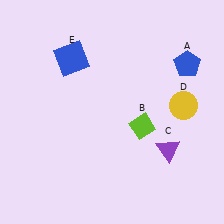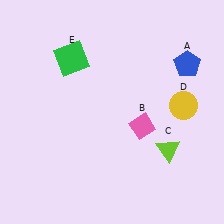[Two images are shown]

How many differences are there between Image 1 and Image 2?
There are 3 differences between the two images.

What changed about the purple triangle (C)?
In Image 1, C is purple. In Image 2, it changed to lime.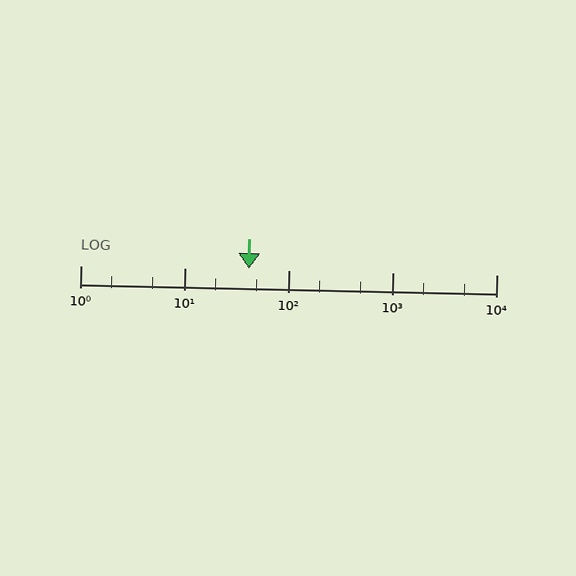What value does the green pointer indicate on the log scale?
The pointer indicates approximately 42.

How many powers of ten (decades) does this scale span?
The scale spans 4 decades, from 1 to 10000.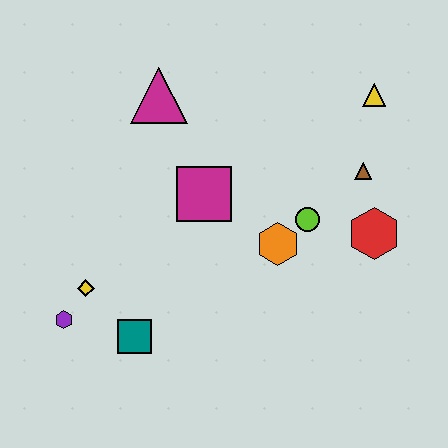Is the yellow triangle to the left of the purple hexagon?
No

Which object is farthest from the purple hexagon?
The yellow triangle is farthest from the purple hexagon.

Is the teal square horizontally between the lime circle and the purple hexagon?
Yes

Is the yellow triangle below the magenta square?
No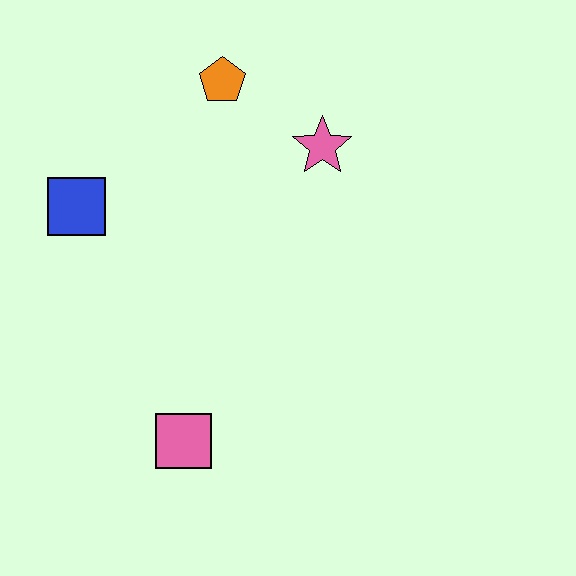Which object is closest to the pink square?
The blue square is closest to the pink square.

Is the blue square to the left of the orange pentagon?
Yes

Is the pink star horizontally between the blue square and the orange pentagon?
No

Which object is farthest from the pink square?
The orange pentagon is farthest from the pink square.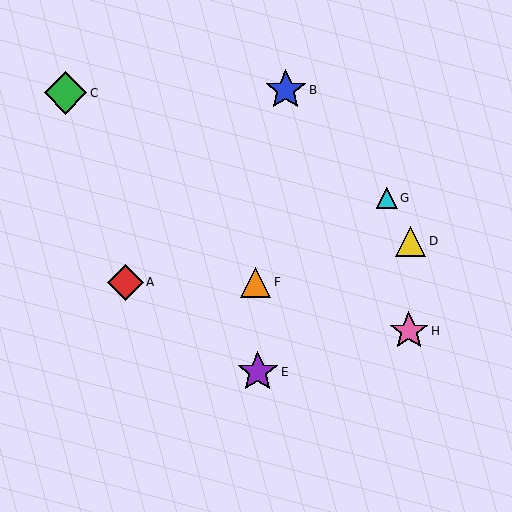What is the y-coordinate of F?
Object F is at y≈282.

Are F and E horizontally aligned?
No, F is at y≈282 and E is at y≈372.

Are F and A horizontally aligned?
Yes, both are at y≈282.